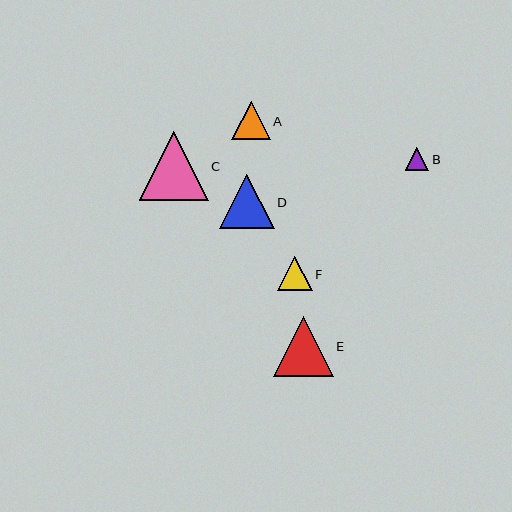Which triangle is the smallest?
Triangle B is the smallest with a size of approximately 23 pixels.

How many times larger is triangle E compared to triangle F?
Triangle E is approximately 1.7 times the size of triangle F.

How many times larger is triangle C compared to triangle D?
Triangle C is approximately 1.3 times the size of triangle D.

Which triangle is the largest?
Triangle C is the largest with a size of approximately 69 pixels.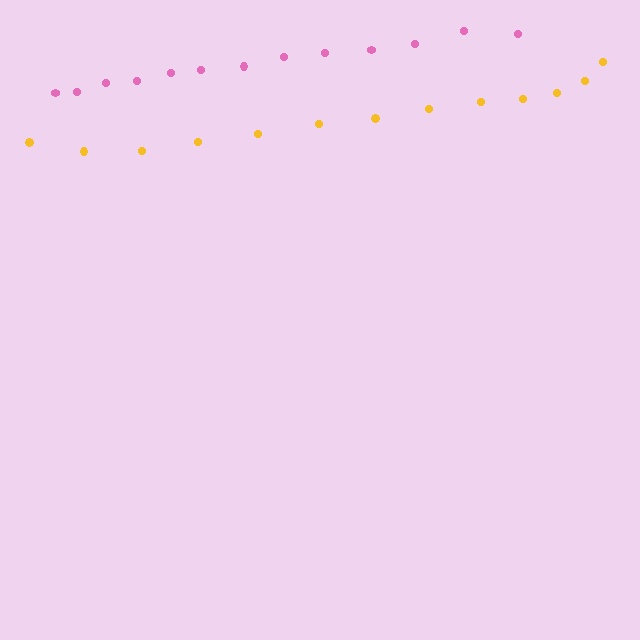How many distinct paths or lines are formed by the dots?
There are 2 distinct paths.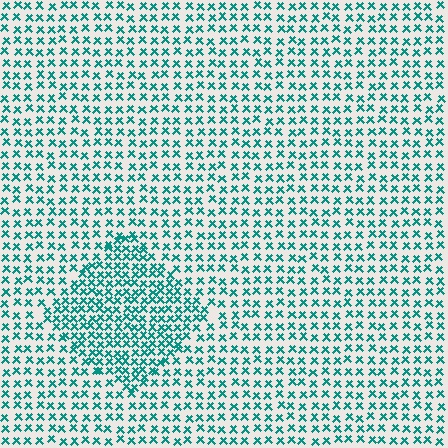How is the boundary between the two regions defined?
The boundary is defined by a change in element density (approximately 1.7x ratio). All elements are the same color, size, and shape.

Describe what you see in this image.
The image contains small teal elements arranged at two different densities. A diamond-shaped region is visible where the elements are more densely packed than the surrounding area.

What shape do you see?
I see a diamond.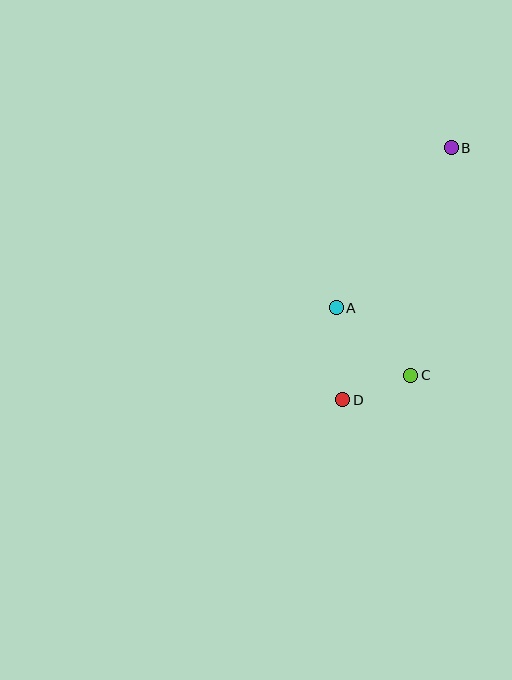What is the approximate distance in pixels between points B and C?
The distance between B and C is approximately 231 pixels.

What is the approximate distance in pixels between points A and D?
The distance between A and D is approximately 92 pixels.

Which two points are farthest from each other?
Points B and D are farthest from each other.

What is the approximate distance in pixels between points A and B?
The distance between A and B is approximately 197 pixels.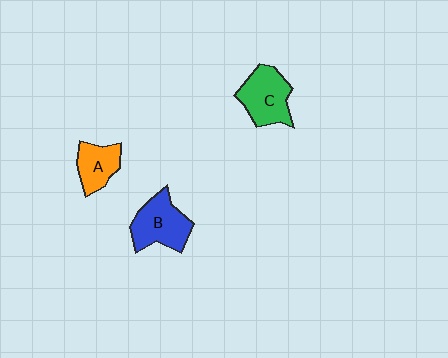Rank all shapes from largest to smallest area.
From largest to smallest: B (blue), C (green), A (orange).